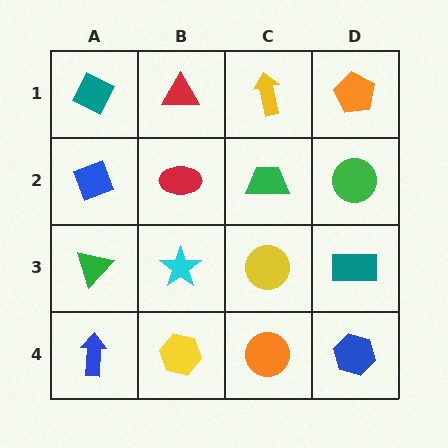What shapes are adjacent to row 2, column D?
An orange pentagon (row 1, column D), a teal rectangle (row 3, column D), a green trapezoid (row 2, column C).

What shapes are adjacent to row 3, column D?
A green circle (row 2, column D), a blue hexagon (row 4, column D), a yellow circle (row 3, column C).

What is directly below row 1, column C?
A green trapezoid.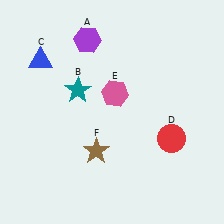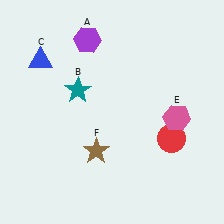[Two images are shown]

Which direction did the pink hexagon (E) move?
The pink hexagon (E) moved right.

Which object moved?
The pink hexagon (E) moved right.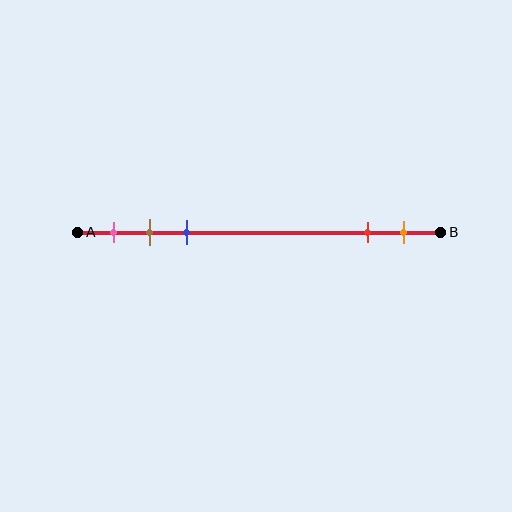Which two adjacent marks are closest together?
The brown and blue marks are the closest adjacent pair.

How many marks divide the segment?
There are 5 marks dividing the segment.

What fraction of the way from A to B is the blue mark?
The blue mark is approximately 30% (0.3) of the way from A to B.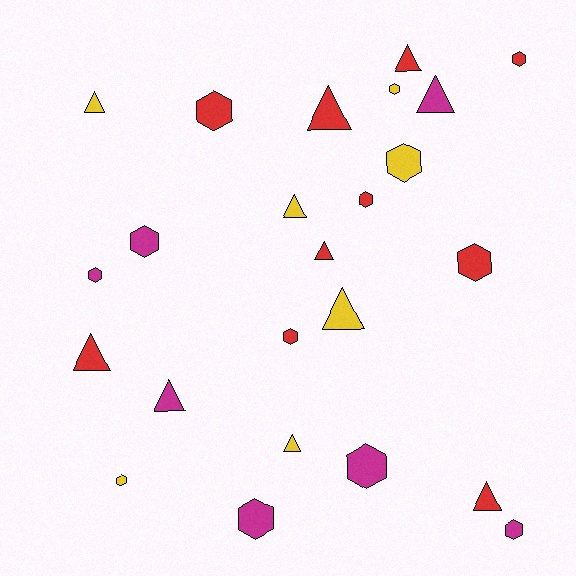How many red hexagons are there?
There are 5 red hexagons.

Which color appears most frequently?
Red, with 10 objects.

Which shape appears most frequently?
Hexagon, with 13 objects.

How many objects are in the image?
There are 24 objects.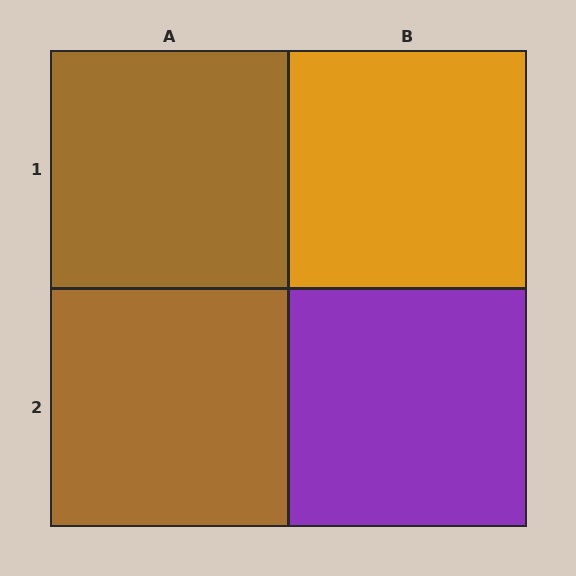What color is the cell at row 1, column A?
Brown.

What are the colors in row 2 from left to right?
Brown, purple.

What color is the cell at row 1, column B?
Orange.